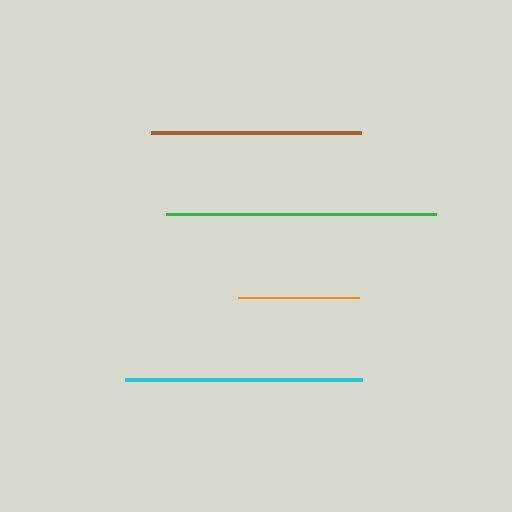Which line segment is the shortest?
The orange line is the shortest at approximately 120 pixels.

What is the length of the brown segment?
The brown segment is approximately 210 pixels long.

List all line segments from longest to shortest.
From longest to shortest: green, cyan, brown, orange.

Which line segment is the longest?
The green line is the longest at approximately 271 pixels.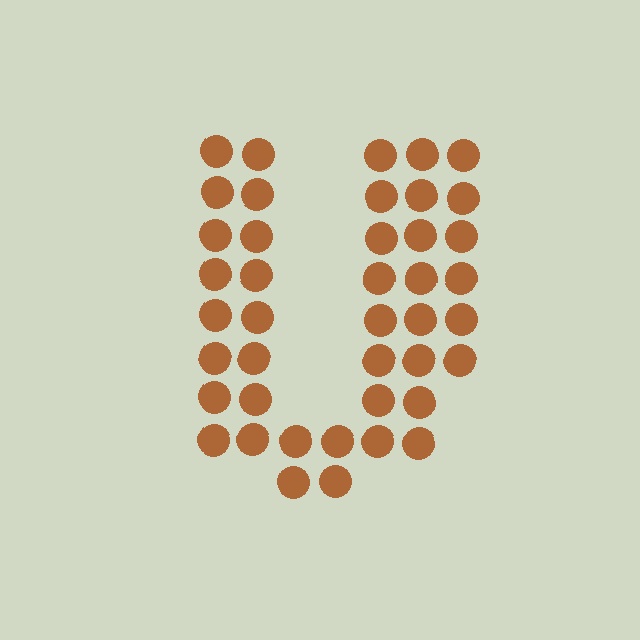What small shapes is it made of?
It is made of small circles.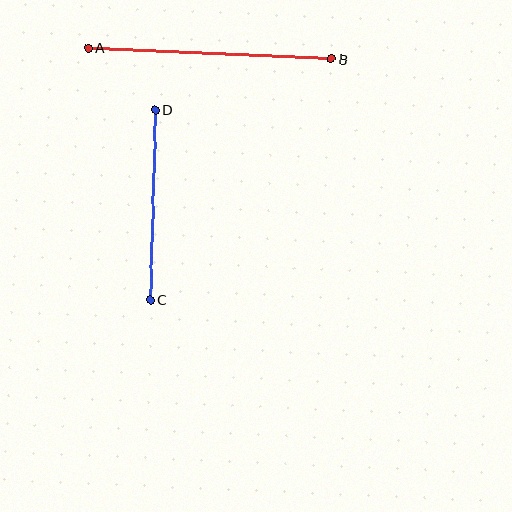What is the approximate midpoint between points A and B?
The midpoint is at approximately (210, 54) pixels.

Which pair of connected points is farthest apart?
Points A and B are farthest apart.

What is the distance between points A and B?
The distance is approximately 244 pixels.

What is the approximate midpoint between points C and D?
The midpoint is at approximately (153, 205) pixels.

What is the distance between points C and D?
The distance is approximately 190 pixels.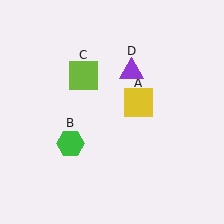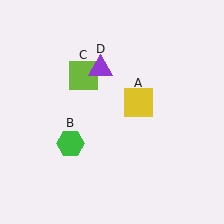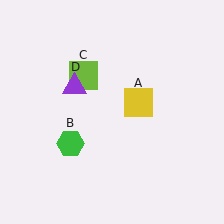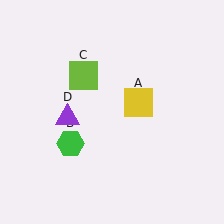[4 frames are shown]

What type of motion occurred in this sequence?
The purple triangle (object D) rotated counterclockwise around the center of the scene.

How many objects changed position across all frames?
1 object changed position: purple triangle (object D).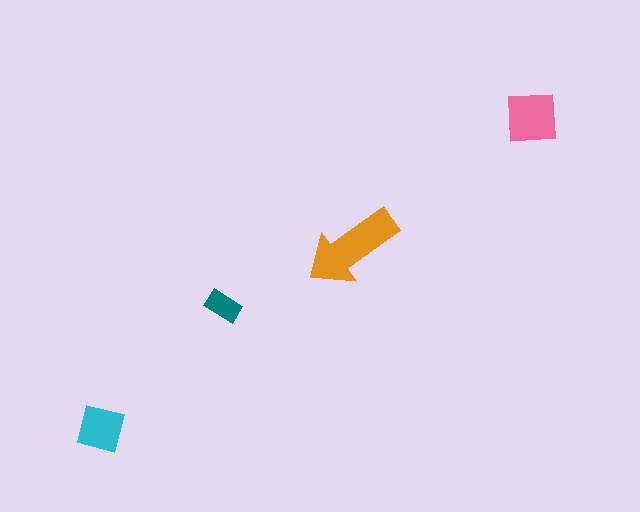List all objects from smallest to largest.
The teal rectangle, the cyan square, the pink square, the orange arrow.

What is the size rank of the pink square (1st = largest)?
2nd.